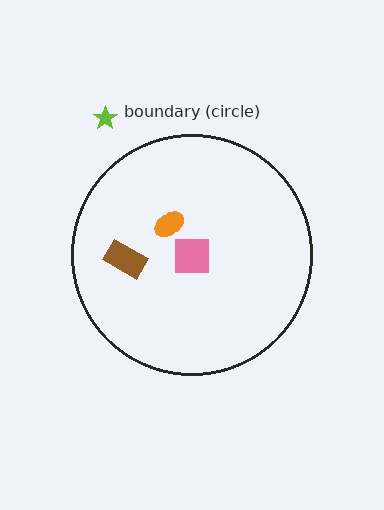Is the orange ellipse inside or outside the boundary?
Inside.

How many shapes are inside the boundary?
3 inside, 1 outside.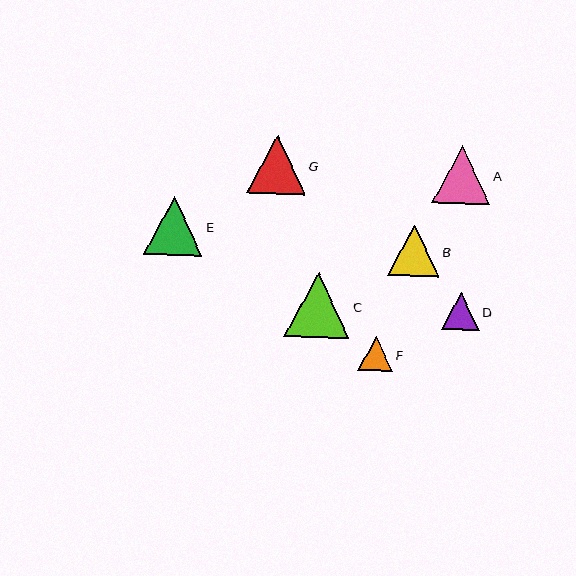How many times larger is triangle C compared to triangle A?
Triangle C is approximately 1.1 times the size of triangle A.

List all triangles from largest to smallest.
From largest to smallest: C, E, G, A, B, D, F.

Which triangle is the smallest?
Triangle F is the smallest with a size of approximately 35 pixels.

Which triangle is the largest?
Triangle C is the largest with a size of approximately 65 pixels.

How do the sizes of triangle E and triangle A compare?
Triangle E and triangle A are approximately the same size.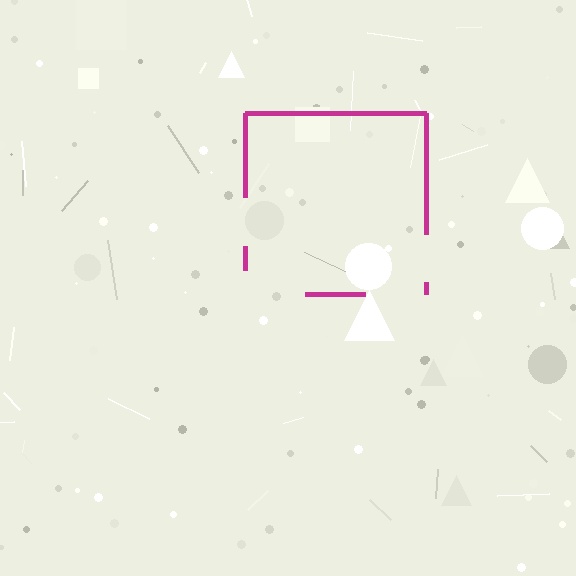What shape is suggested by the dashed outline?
The dashed outline suggests a square.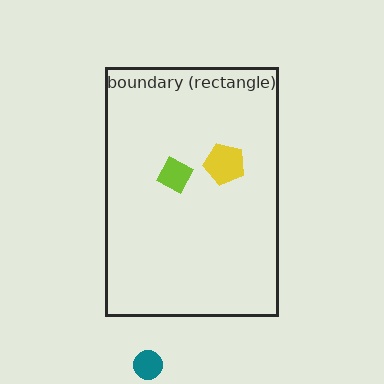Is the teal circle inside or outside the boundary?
Outside.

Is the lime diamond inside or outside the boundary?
Inside.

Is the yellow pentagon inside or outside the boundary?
Inside.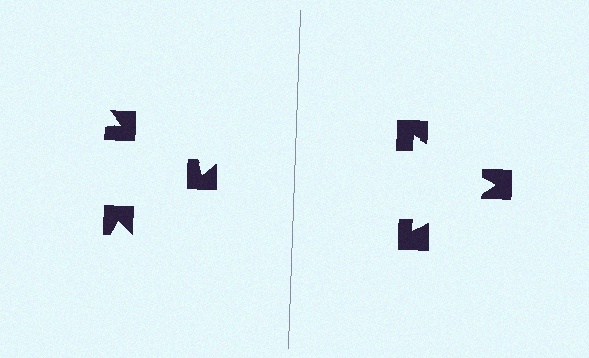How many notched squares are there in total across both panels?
6 — 3 on each side.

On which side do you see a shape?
An illusory triangle appears on the right side. On the left side the wedge cuts are rotated, so no coherent shape forms.